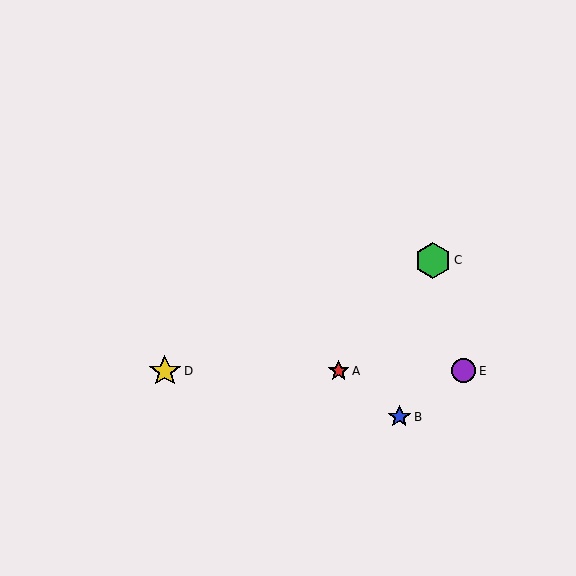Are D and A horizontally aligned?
Yes, both are at y≈371.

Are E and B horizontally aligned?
No, E is at y≈371 and B is at y≈417.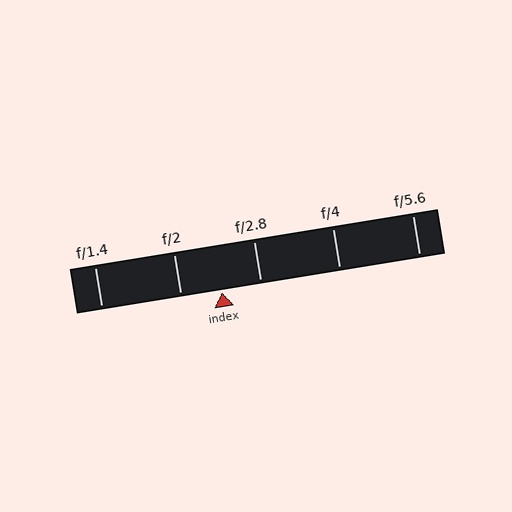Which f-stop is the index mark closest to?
The index mark is closest to f/2.8.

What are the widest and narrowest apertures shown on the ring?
The widest aperture shown is f/1.4 and the narrowest is f/5.6.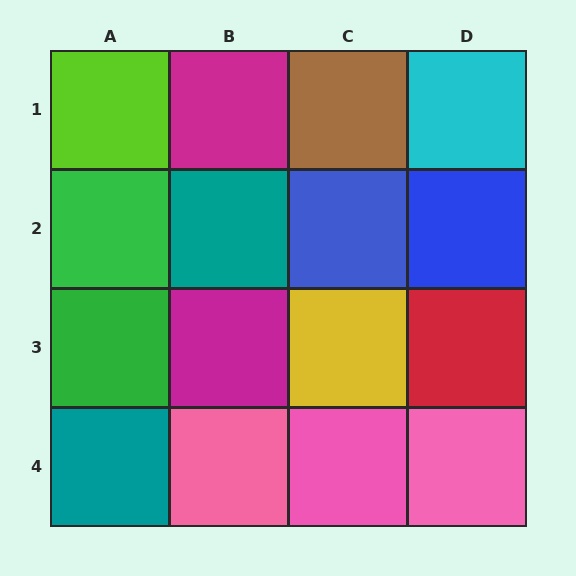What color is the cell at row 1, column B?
Magenta.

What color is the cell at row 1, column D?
Cyan.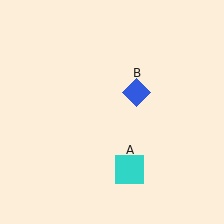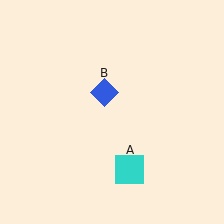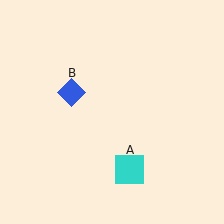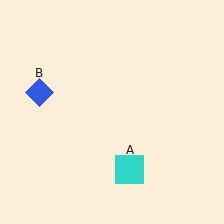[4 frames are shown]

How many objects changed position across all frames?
1 object changed position: blue diamond (object B).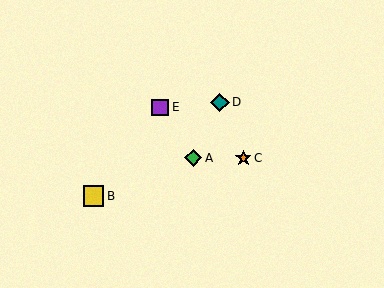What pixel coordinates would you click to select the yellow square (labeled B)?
Click at (94, 196) to select the yellow square B.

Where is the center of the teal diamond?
The center of the teal diamond is at (220, 102).